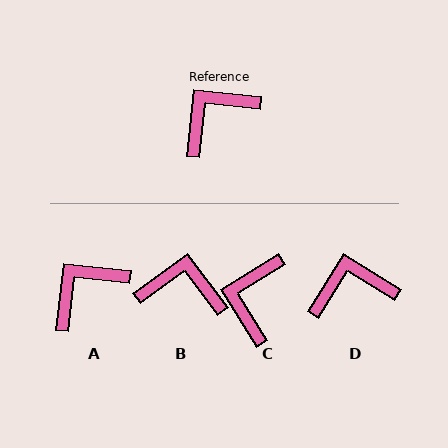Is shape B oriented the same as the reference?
No, it is off by about 47 degrees.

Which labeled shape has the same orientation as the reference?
A.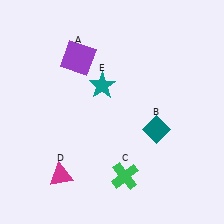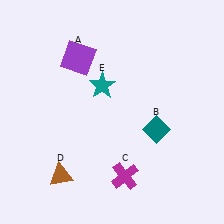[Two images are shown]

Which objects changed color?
C changed from green to magenta. D changed from magenta to brown.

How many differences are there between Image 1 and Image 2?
There are 2 differences between the two images.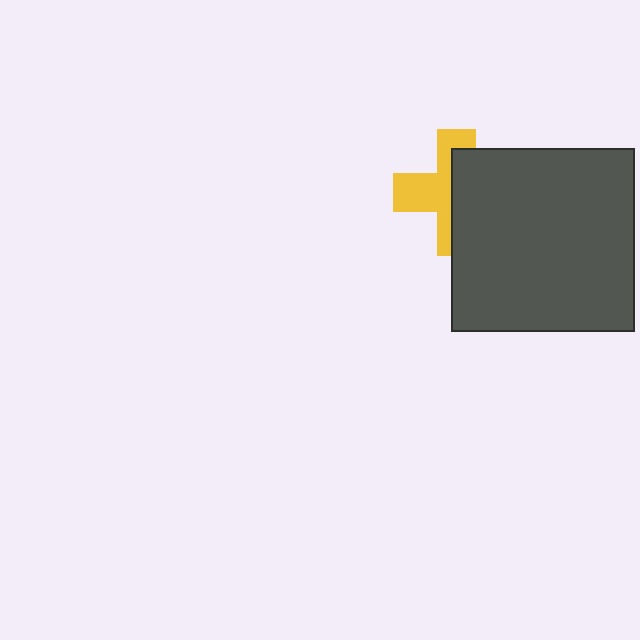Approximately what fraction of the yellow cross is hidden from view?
Roughly 52% of the yellow cross is hidden behind the dark gray square.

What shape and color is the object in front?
The object in front is a dark gray square.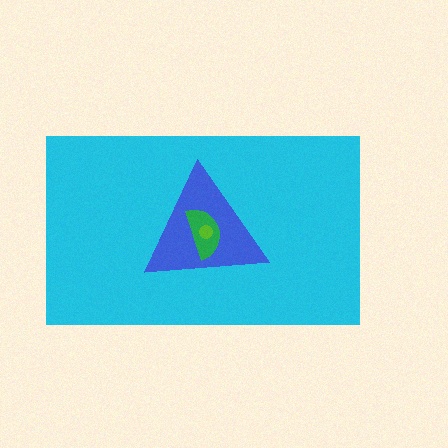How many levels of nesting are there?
4.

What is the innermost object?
The lime circle.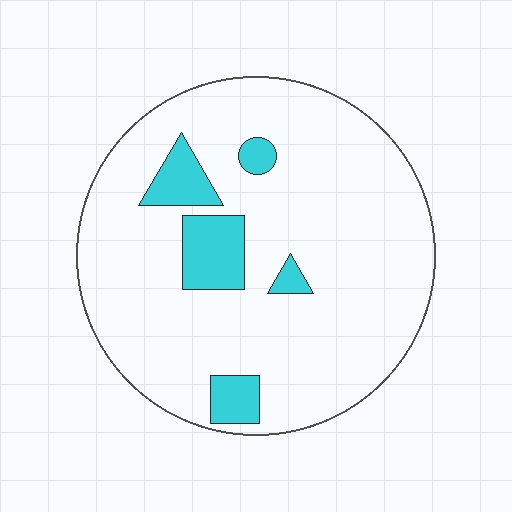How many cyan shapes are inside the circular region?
5.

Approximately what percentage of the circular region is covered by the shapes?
Approximately 10%.